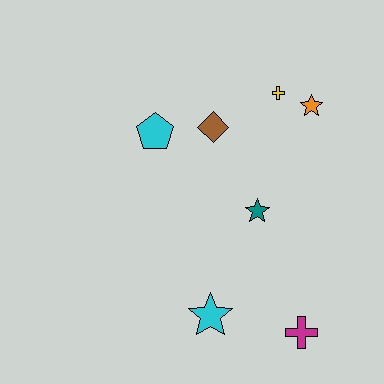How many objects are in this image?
There are 7 objects.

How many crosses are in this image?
There are 2 crosses.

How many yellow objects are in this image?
There is 1 yellow object.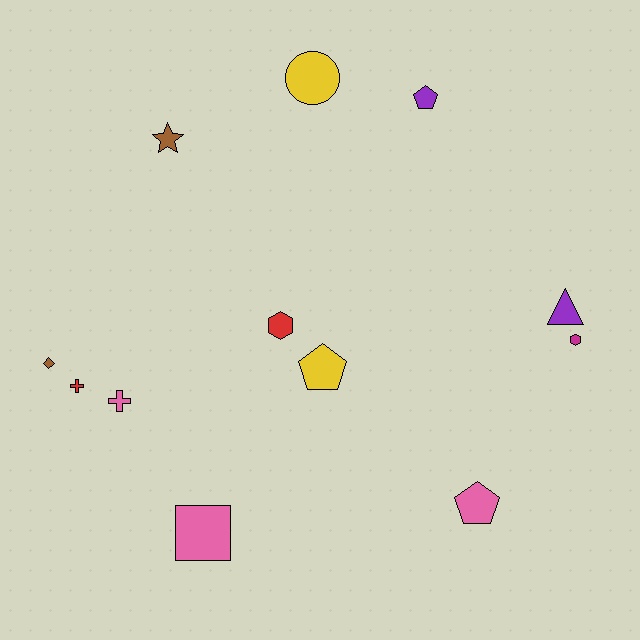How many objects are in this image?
There are 12 objects.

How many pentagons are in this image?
There are 3 pentagons.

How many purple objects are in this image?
There are 2 purple objects.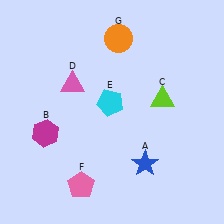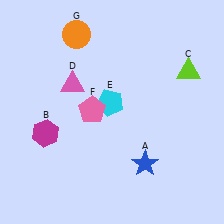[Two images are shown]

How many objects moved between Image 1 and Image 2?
3 objects moved between the two images.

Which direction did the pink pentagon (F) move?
The pink pentagon (F) moved up.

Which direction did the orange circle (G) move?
The orange circle (G) moved left.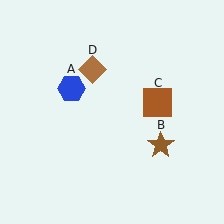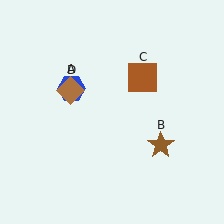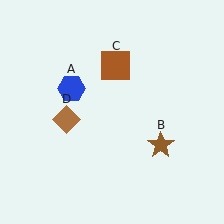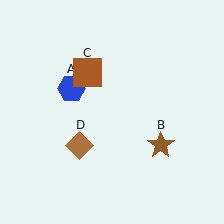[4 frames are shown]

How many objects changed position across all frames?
2 objects changed position: brown square (object C), brown diamond (object D).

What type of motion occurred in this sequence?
The brown square (object C), brown diamond (object D) rotated counterclockwise around the center of the scene.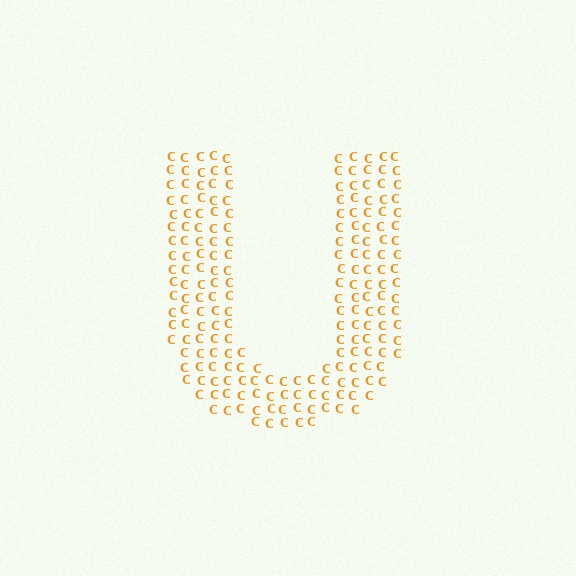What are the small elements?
The small elements are letter C's.